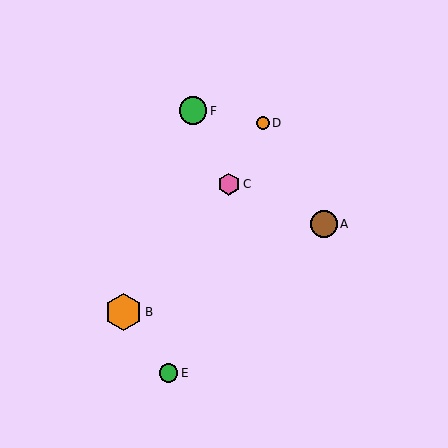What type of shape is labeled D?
Shape D is an orange circle.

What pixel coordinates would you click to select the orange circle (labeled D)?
Click at (263, 123) to select the orange circle D.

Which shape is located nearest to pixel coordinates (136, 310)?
The orange hexagon (labeled B) at (124, 312) is nearest to that location.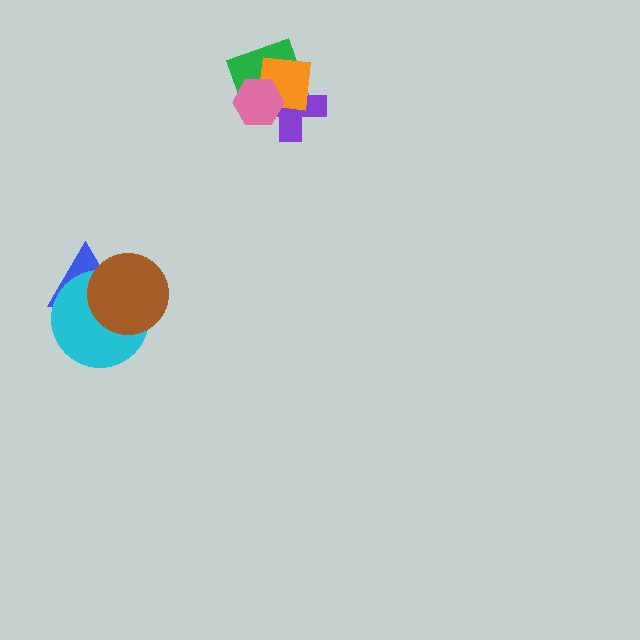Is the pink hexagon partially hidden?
No, no other shape covers it.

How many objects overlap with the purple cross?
3 objects overlap with the purple cross.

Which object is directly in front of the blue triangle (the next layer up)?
The cyan circle is directly in front of the blue triangle.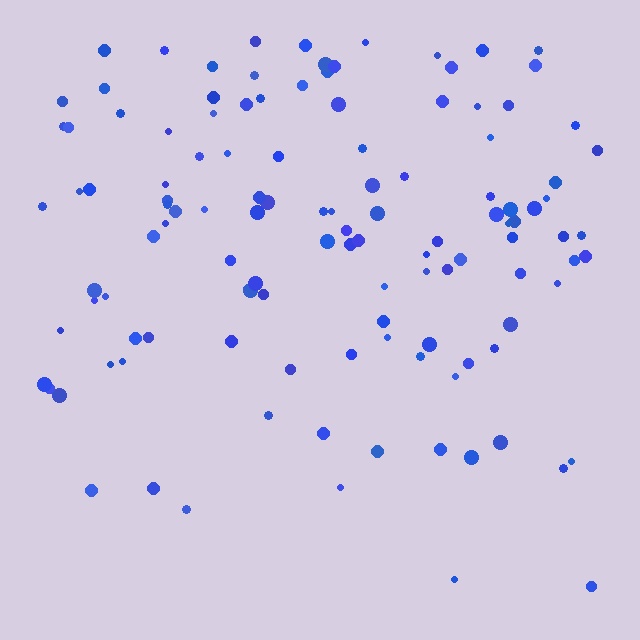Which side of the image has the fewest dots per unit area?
The bottom.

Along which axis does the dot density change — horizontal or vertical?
Vertical.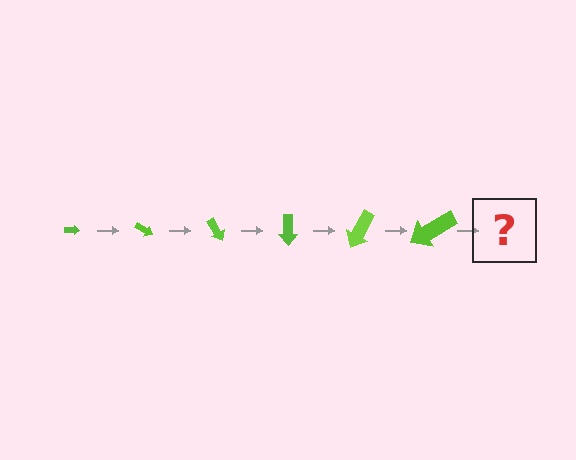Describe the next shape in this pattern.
It should be an arrow, larger than the previous one and rotated 180 degrees from the start.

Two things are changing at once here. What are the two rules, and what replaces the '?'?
The two rules are that the arrow grows larger each step and it rotates 30 degrees each step. The '?' should be an arrow, larger than the previous one and rotated 180 degrees from the start.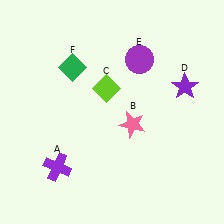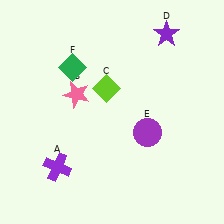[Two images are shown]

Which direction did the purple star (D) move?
The purple star (D) moved up.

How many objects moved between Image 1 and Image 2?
3 objects moved between the two images.